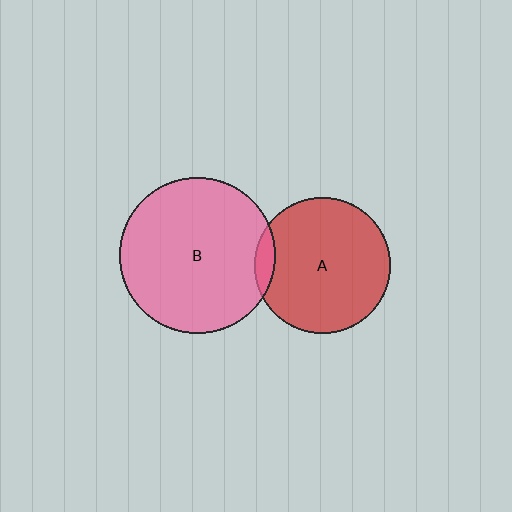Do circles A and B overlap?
Yes.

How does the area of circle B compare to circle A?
Approximately 1.3 times.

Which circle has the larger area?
Circle B (pink).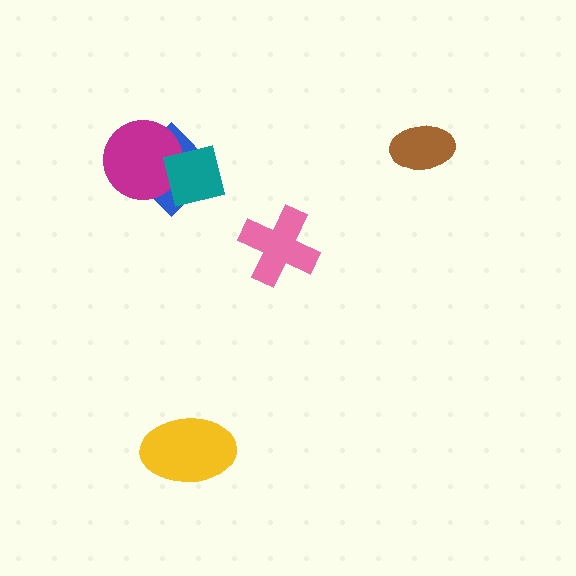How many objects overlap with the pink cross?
0 objects overlap with the pink cross.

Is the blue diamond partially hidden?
Yes, it is partially covered by another shape.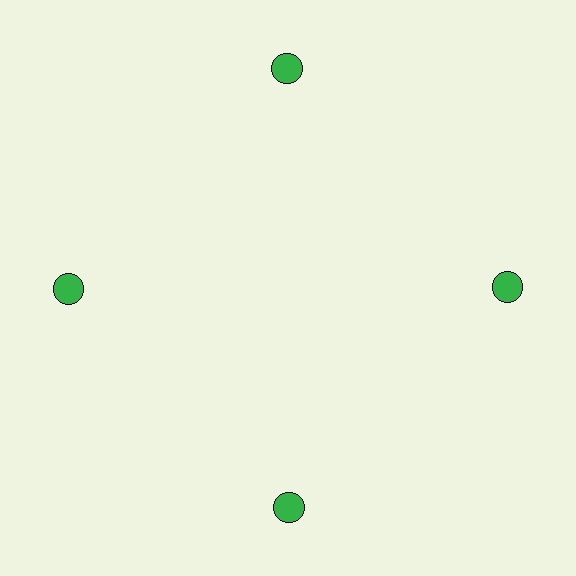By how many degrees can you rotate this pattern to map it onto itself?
The pattern maps onto itself every 90 degrees of rotation.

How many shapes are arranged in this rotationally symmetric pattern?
There are 4 shapes, arranged in 4 groups of 1.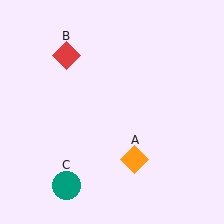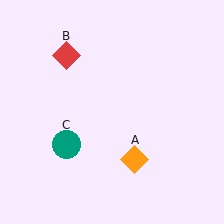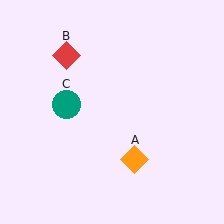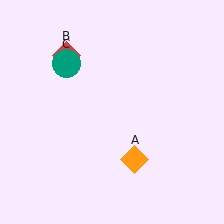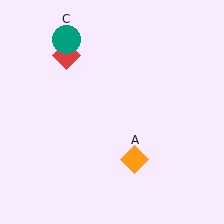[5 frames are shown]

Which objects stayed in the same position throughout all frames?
Orange diamond (object A) and red diamond (object B) remained stationary.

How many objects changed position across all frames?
1 object changed position: teal circle (object C).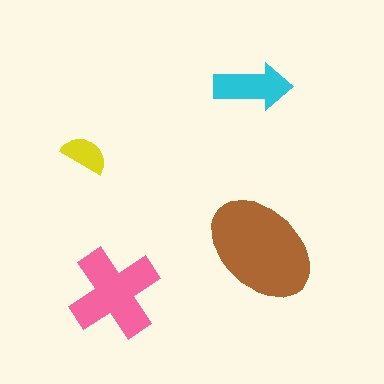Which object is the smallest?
The yellow semicircle.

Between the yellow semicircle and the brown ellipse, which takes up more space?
The brown ellipse.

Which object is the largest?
The brown ellipse.